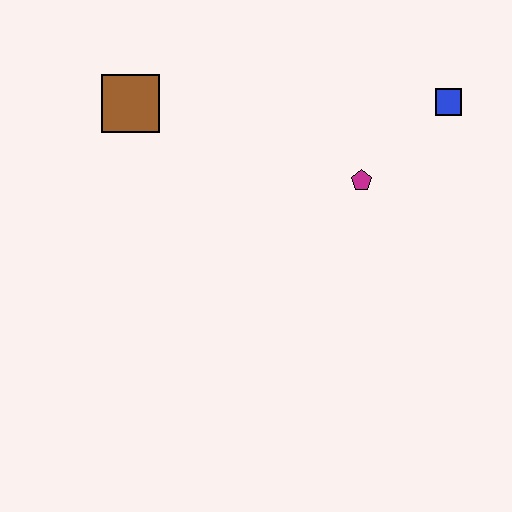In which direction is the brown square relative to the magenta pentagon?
The brown square is to the left of the magenta pentagon.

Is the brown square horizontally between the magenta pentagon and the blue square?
No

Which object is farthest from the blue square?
The brown square is farthest from the blue square.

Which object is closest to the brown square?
The magenta pentagon is closest to the brown square.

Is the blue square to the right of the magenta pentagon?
Yes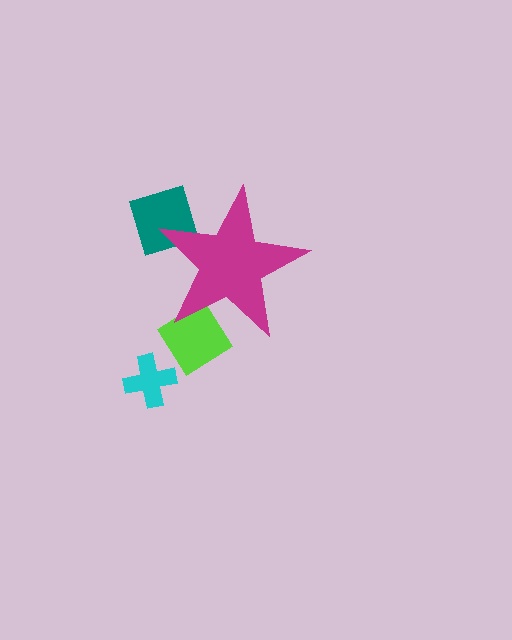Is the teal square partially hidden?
Yes, the teal square is partially hidden behind the magenta star.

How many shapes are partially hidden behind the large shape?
2 shapes are partially hidden.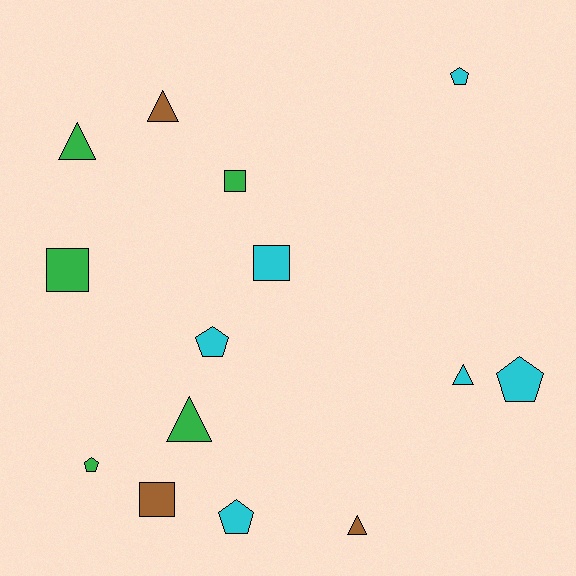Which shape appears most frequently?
Pentagon, with 5 objects.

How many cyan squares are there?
There is 1 cyan square.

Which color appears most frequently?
Cyan, with 6 objects.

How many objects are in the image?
There are 14 objects.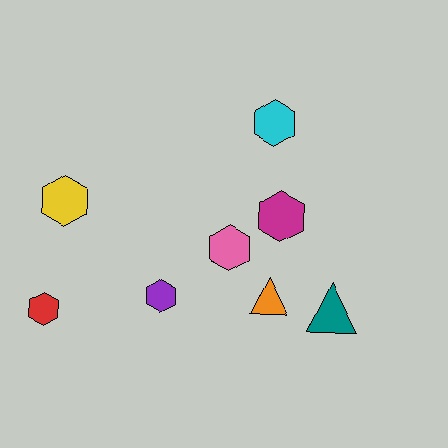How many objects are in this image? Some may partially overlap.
There are 8 objects.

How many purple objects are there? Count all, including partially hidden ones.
There is 1 purple object.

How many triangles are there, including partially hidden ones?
There are 2 triangles.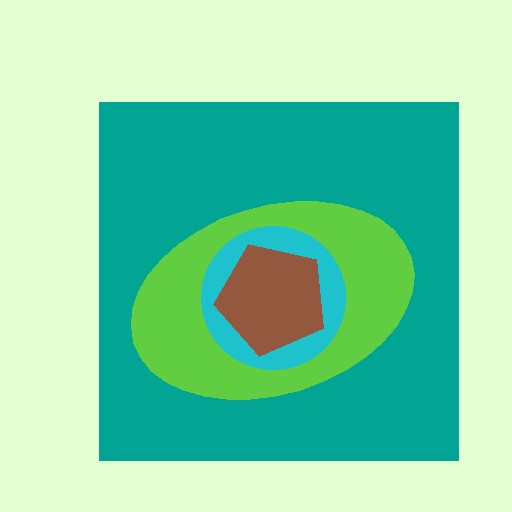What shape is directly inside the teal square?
The lime ellipse.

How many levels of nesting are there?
4.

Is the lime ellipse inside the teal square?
Yes.